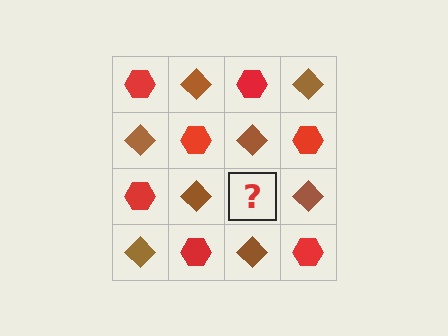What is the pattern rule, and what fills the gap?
The rule is that it alternates red hexagon and brown diamond in a checkerboard pattern. The gap should be filled with a red hexagon.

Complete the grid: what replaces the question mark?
The question mark should be replaced with a red hexagon.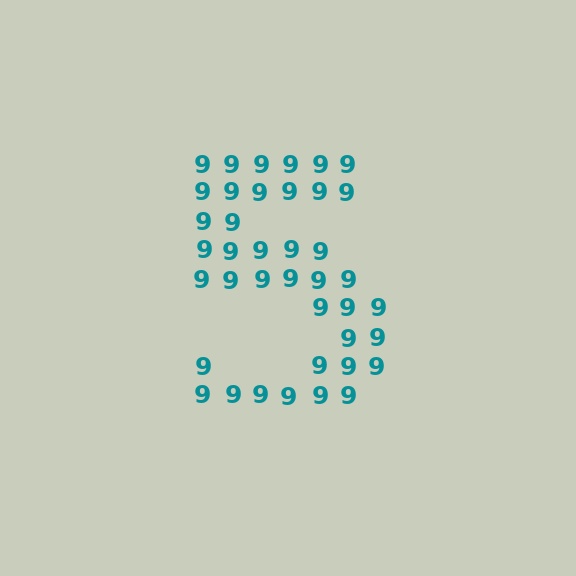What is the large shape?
The large shape is the digit 5.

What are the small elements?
The small elements are digit 9's.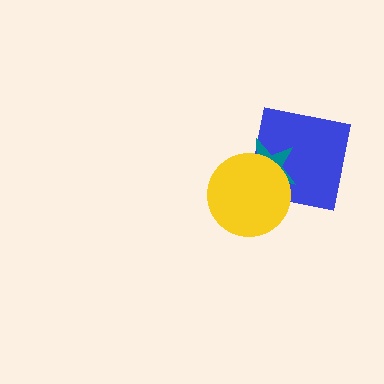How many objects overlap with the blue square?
2 objects overlap with the blue square.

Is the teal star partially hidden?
Yes, it is partially covered by another shape.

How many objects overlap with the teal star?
2 objects overlap with the teal star.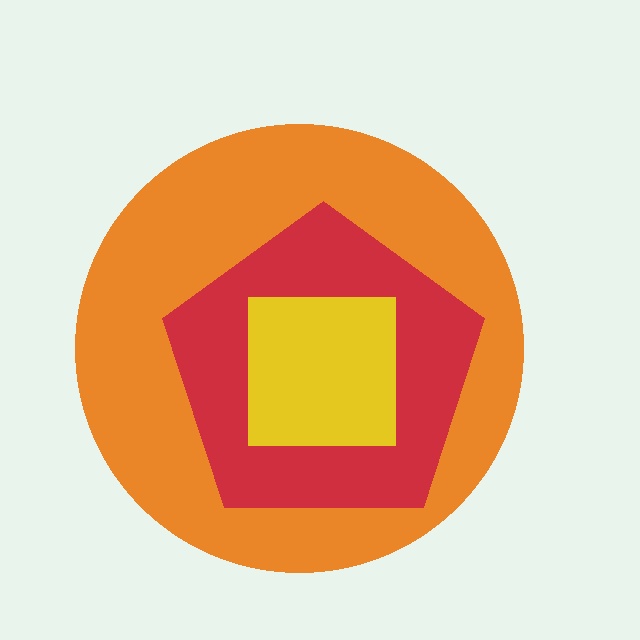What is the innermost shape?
The yellow square.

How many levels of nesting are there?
3.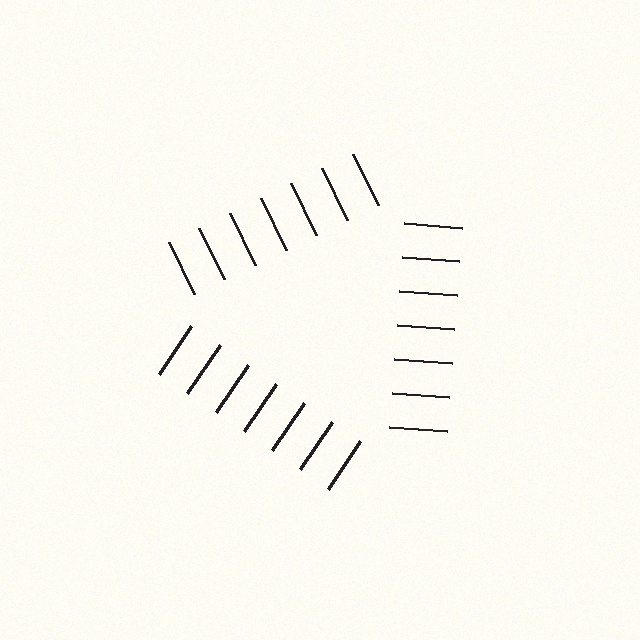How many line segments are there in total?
21 — 7 along each of the 3 edges.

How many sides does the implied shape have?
3 sides — the line-ends trace a triangle.